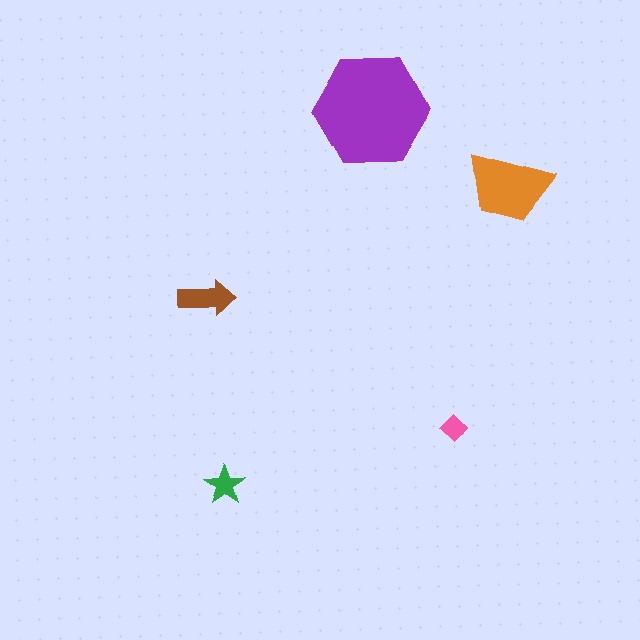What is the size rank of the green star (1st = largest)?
4th.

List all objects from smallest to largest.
The pink diamond, the green star, the brown arrow, the orange trapezoid, the purple hexagon.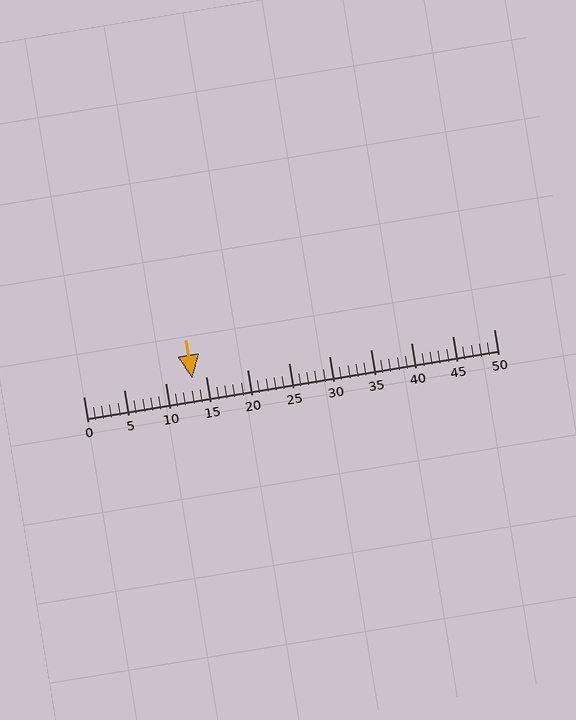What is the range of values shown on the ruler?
The ruler shows values from 0 to 50.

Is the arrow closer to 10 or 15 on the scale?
The arrow is closer to 15.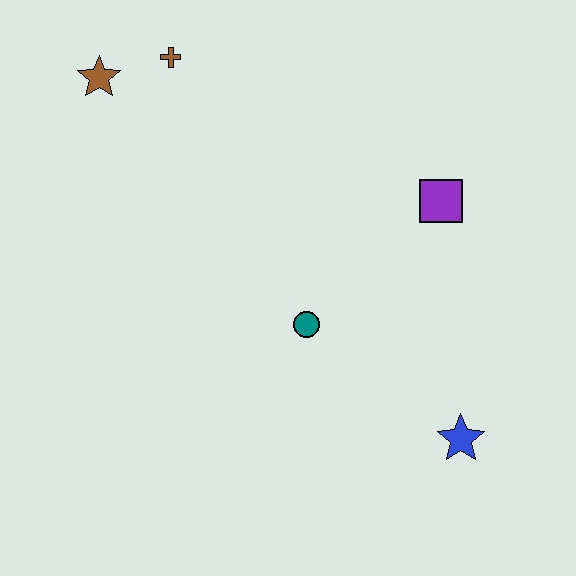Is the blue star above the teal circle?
No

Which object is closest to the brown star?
The brown cross is closest to the brown star.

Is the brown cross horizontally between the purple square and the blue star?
No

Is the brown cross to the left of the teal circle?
Yes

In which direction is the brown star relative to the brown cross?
The brown star is to the left of the brown cross.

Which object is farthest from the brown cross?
The blue star is farthest from the brown cross.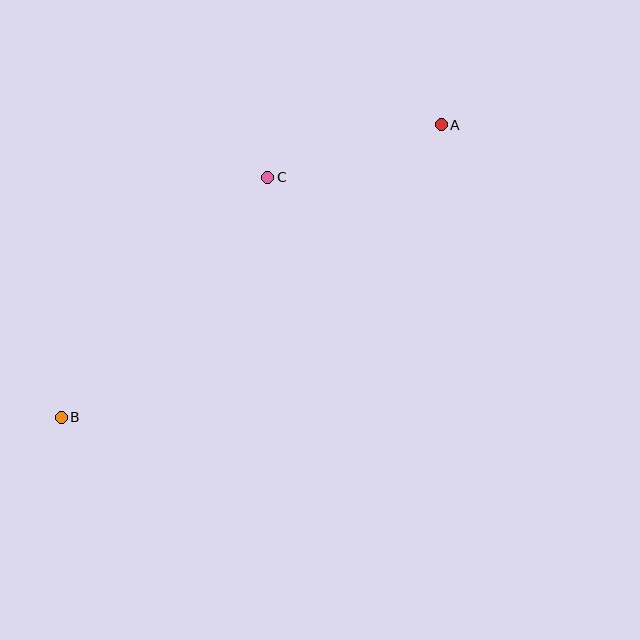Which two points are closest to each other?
Points A and C are closest to each other.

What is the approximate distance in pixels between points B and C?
The distance between B and C is approximately 317 pixels.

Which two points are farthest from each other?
Points A and B are farthest from each other.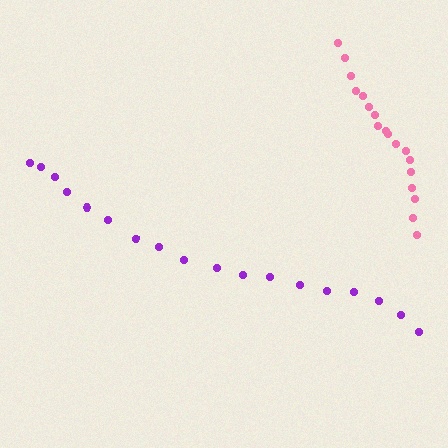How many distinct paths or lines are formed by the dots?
There are 2 distinct paths.